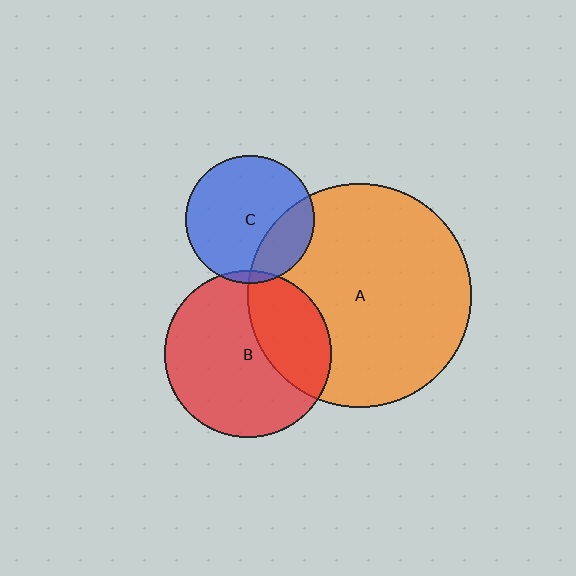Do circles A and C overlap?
Yes.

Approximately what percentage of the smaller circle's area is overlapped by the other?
Approximately 25%.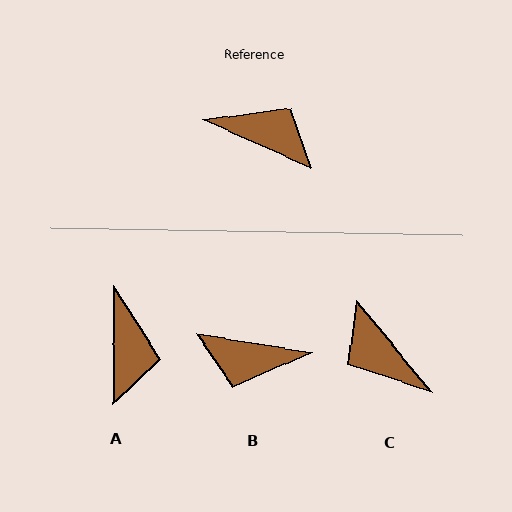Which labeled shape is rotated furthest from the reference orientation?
B, about 164 degrees away.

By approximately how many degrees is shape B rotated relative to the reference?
Approximately 164 degrees clockwise.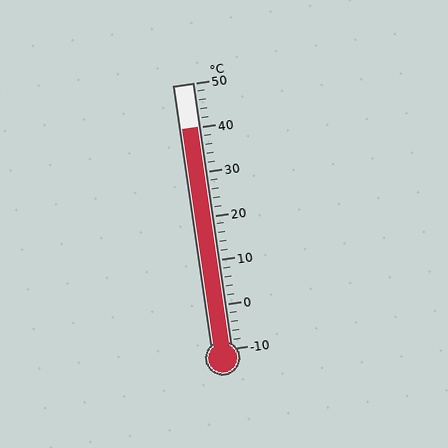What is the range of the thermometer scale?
The thermometer scale ranges from -10°C to 50°C.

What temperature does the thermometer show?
The thermometer shows approximately 40°C.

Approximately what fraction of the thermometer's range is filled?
The thermometer is filled to approximately 85% of its range.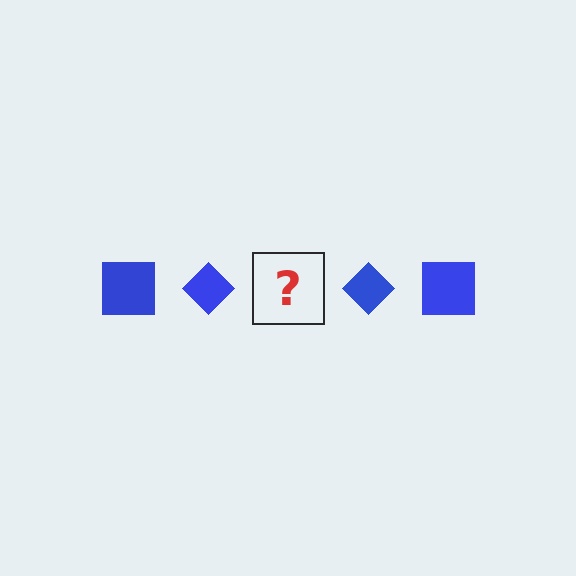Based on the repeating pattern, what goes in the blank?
The blank should be a blue square.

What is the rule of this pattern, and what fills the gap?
The rule is that the pattern cycles through square, diamond shapes in blue. The gap should be filled with a blue square.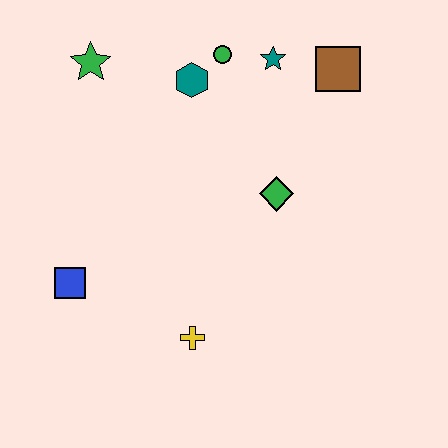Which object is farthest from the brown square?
The blue square is farthest from the brown square.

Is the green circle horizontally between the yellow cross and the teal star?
Yes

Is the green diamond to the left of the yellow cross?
No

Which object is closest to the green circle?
The teal hexagon is closest to the green circle.